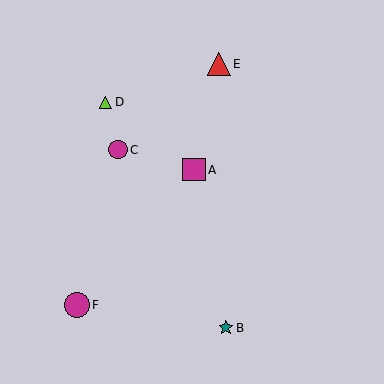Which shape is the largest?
The magenta circle (labeled F) is the largest.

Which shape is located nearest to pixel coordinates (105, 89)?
The lime triangle (labeled D) at (106, 102) is nearest to that location.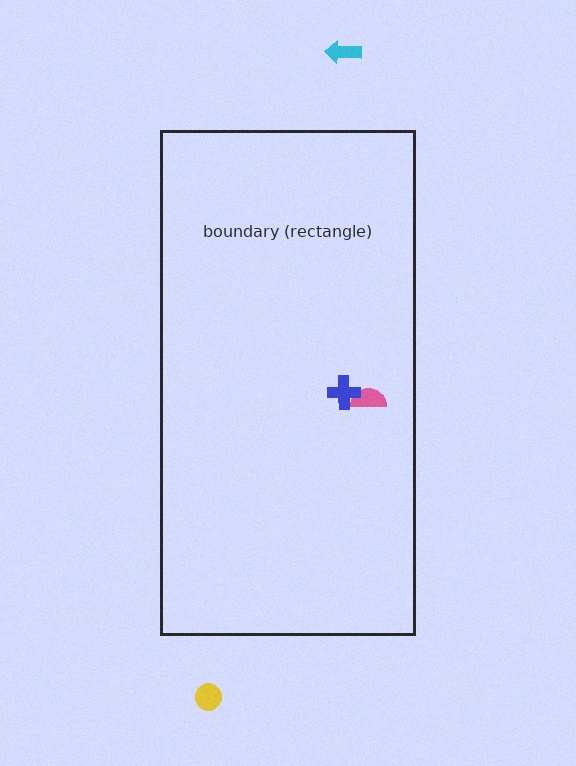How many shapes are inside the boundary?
2 inside, 2 outside.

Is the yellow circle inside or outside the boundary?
Outside.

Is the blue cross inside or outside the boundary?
Inside.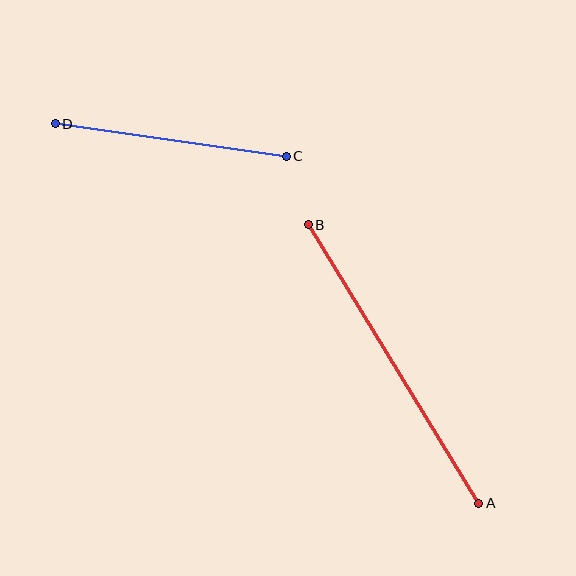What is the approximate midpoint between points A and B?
The midpoint is at approximately (394, 364) pixels.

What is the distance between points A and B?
The distance is approximately 326 pixels.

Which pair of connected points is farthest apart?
Points A and B are farthest apart.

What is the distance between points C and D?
The distance is approximately 233 pixels.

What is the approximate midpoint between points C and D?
The midpoint is at approximately (171, 140) pixels.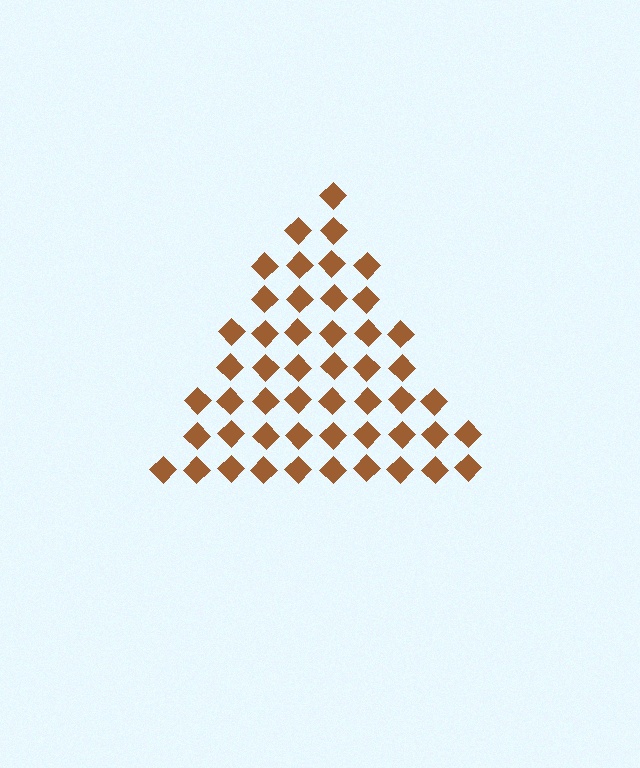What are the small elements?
The small elements are diamonds.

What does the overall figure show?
The overall figure shows a triangle.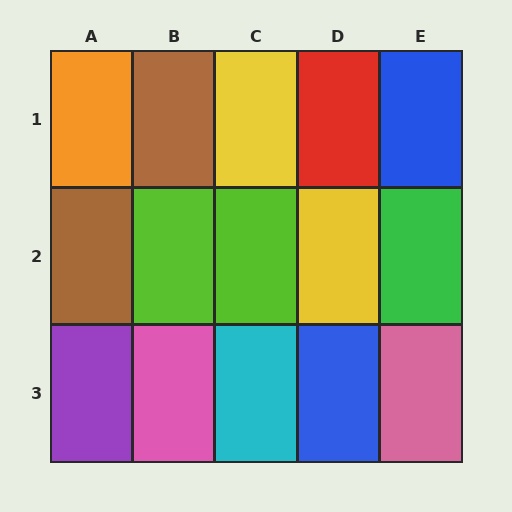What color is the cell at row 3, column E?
Pink.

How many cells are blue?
2 cells are blue.